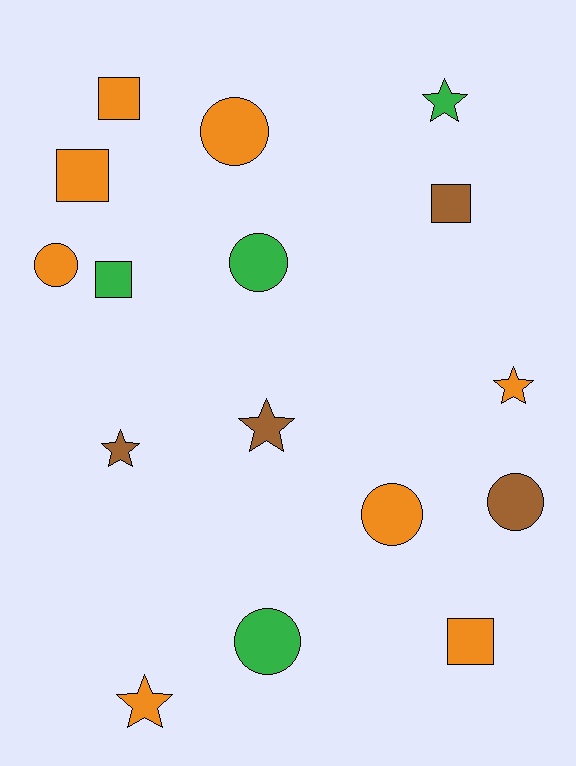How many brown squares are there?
There is 1 brown square.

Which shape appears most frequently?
Circle, with 6 objects.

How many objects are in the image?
There are 16 objects.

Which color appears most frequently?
Orange, with 8 objects.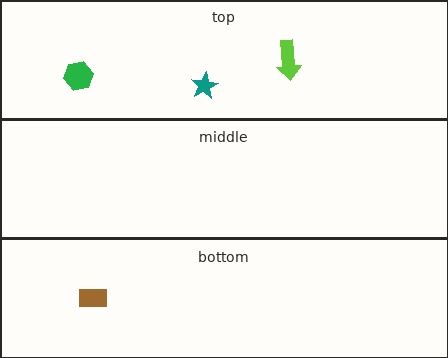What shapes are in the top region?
The teal star, the lime arrow, the green hexagon.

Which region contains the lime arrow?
The top region.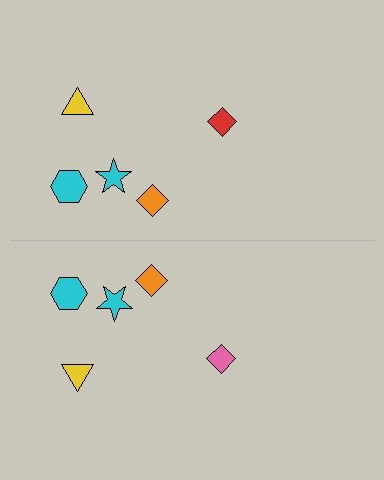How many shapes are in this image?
There are 10 shapes in this image.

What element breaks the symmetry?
The pink diamond on the bottom side breaks the symmetry — its mirror counterpart is red.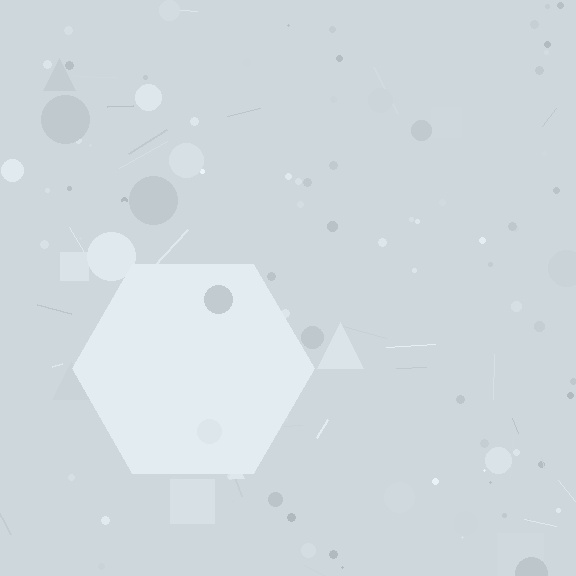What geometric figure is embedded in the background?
A hexagon is embedded in the background.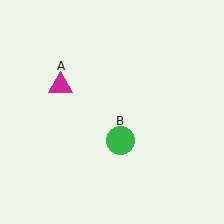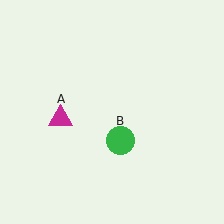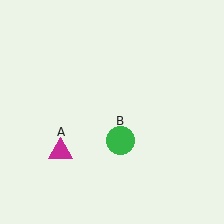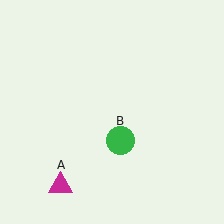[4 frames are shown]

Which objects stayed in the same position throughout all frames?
Green circle (object B) remained stationary.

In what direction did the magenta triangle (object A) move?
The magenta triangle (object A) moved down.